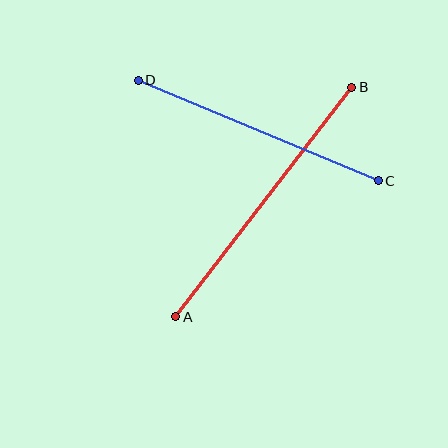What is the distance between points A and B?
The distance is approximately 289 pixels.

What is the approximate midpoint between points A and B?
The midpoint is at approximately (264, 202) pixels.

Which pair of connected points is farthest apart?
Points A and B are farthest apart.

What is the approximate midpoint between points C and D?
The midpoint is at approximately (258, 131) pixels.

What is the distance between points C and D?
The distance is approximately 260 pixels.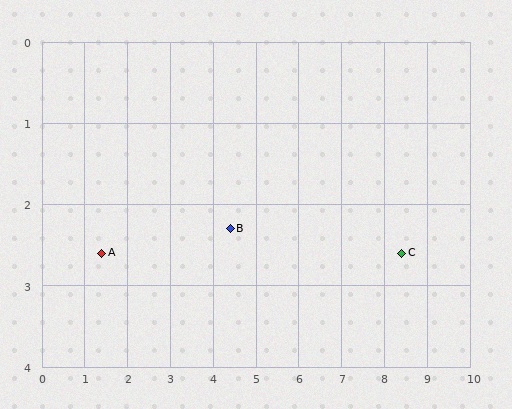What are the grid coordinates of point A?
Point A is at approximately (1.4, 2.6).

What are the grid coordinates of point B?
Point B is at approximately (4.4, 2.3).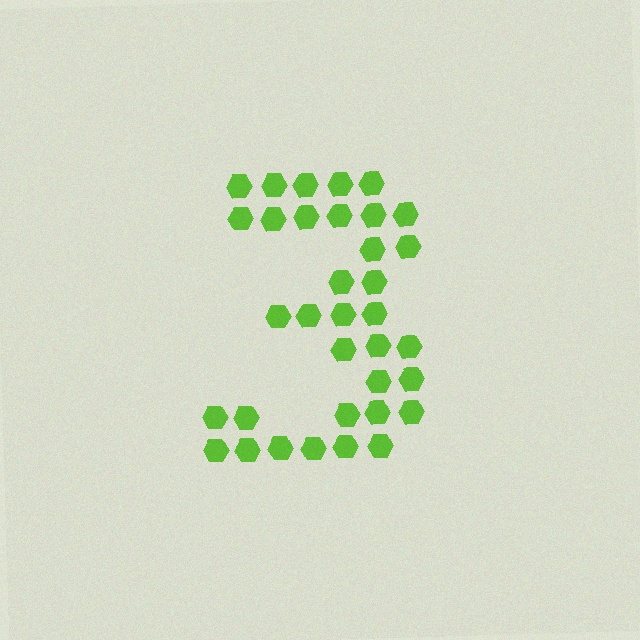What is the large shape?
The large shape is the digit 3.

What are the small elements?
The small elements are hexagons.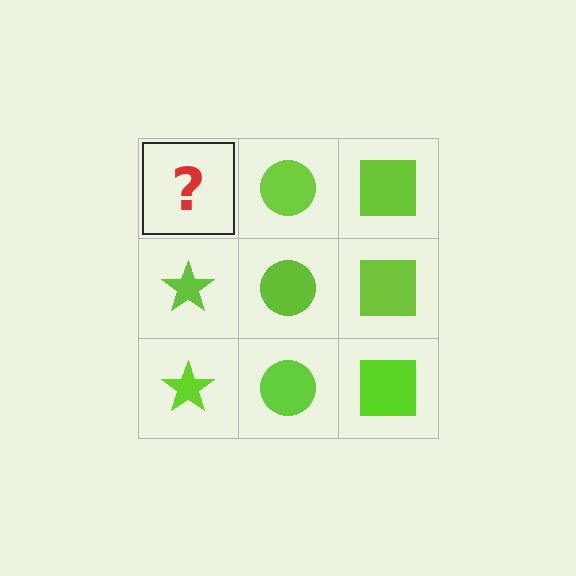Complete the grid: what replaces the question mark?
The question mark should be replaced with a lime star.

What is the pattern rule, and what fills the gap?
The rule is that each column has a consistent shape. The gap should be filled with a lime star.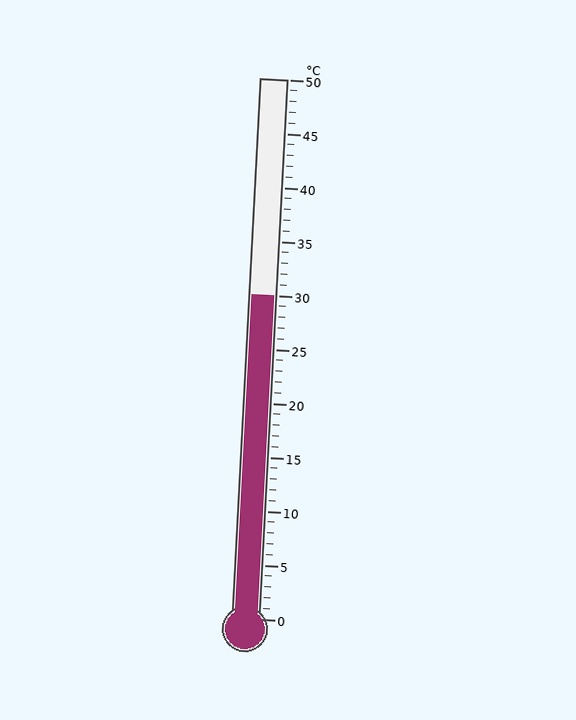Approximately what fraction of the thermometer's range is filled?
The thermometer is filled to approximately 60% of its range.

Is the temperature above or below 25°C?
The temperature is above 25°C.